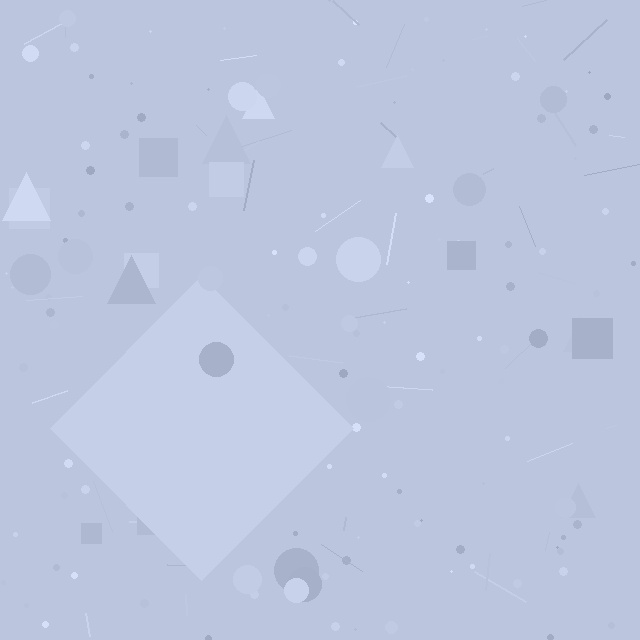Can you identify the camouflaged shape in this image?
The camouflaged shape is a diamond.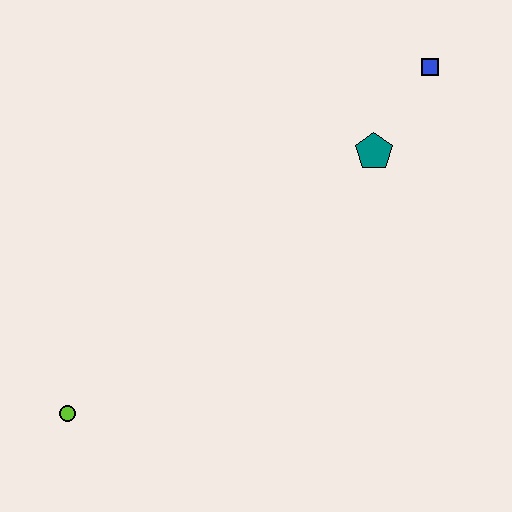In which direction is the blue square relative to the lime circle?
The blue square is to the right of the lime circle.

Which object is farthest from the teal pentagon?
The lime circle is farthest from the teal pentagon.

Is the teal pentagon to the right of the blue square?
No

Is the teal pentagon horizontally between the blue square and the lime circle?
Yes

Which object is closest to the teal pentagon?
The blue square is closest to the teal pentagon.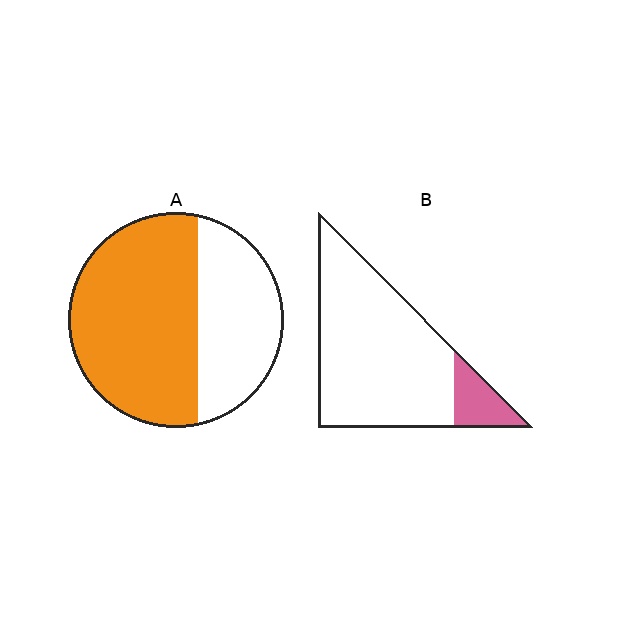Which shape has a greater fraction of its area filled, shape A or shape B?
Shape A.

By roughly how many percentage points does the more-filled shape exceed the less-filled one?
By roughly 50 percentage points (A over B).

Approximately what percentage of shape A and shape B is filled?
A is approximately 65% and B is approximately 15%.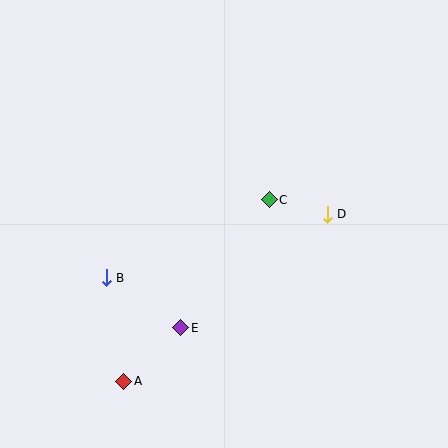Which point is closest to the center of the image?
Point C at (269, 200) is closest to the center.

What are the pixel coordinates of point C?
Point C is at (269, 200).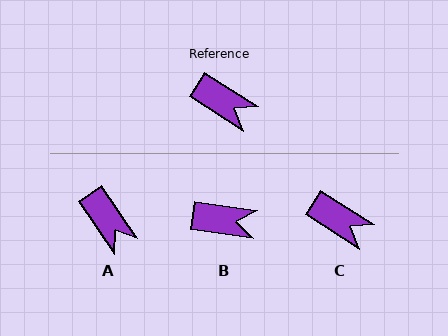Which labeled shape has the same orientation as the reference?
C.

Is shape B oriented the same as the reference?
No, it is off by about 24 degrees.